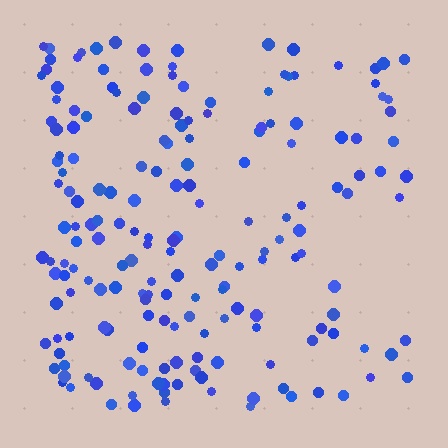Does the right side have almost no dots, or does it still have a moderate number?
Still a moderate number, just noticeably fewer than the left.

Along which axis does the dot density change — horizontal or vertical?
Horizontal.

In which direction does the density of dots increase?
From right to left, with the left side densest.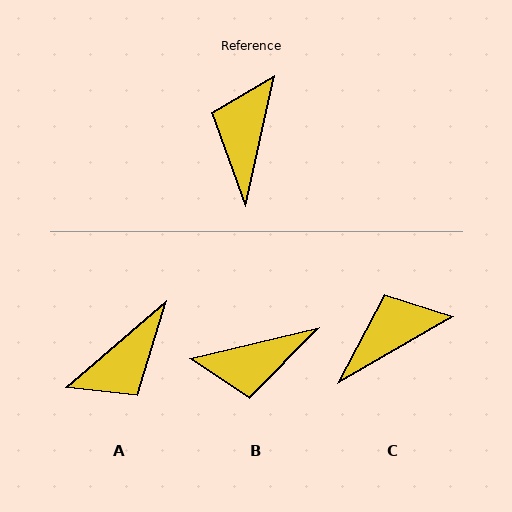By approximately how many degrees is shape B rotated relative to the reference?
Approximately 116 degrees counter-clockwise.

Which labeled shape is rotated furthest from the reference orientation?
A, about 143 degrees away.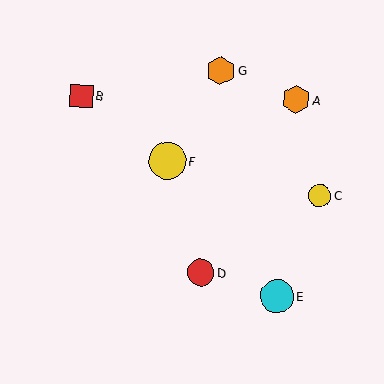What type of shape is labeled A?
Shape A is an orange hexagon.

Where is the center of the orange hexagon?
The center of the orange hexagon is at (221, 71).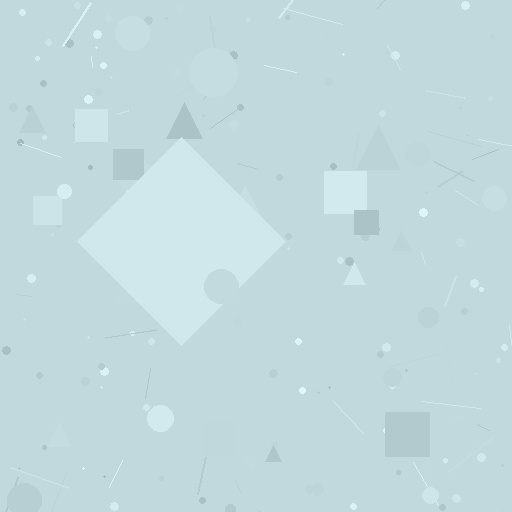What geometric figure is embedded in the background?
A diamond is embedded in the background.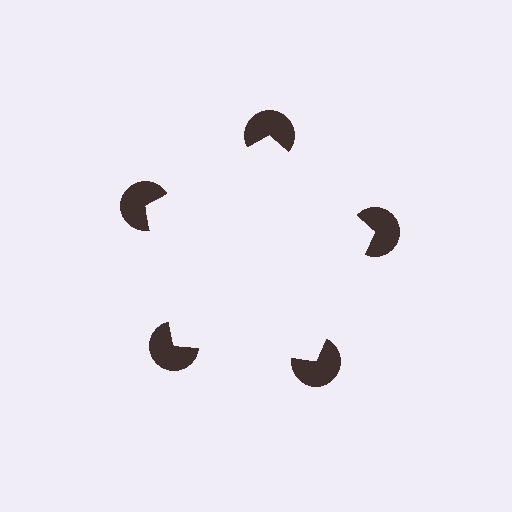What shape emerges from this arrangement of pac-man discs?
An illusory pentagon — its edges are inferred from the aligned wedge cuts in the pac-man discs, not physically drawn.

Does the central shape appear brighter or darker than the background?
It typically appears slightly brighter than the background, even though no actual brightness change is drawn.